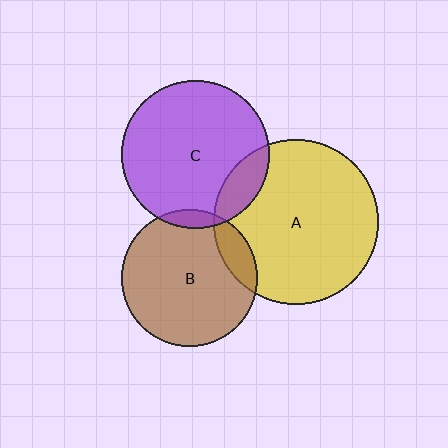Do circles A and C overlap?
Yes.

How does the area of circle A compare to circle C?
Approximately 1.2 times.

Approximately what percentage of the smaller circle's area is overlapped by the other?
Approximately 15%.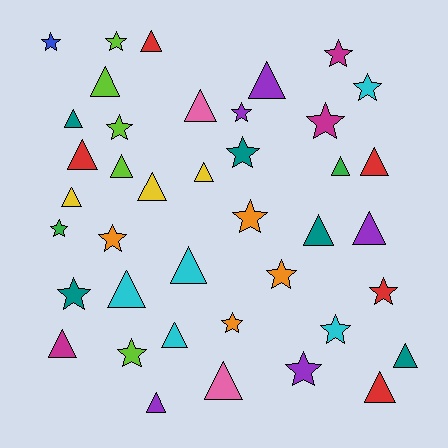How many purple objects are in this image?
There are 5 purple objects.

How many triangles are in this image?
There are 22 triangles.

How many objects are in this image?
There are 40 objects.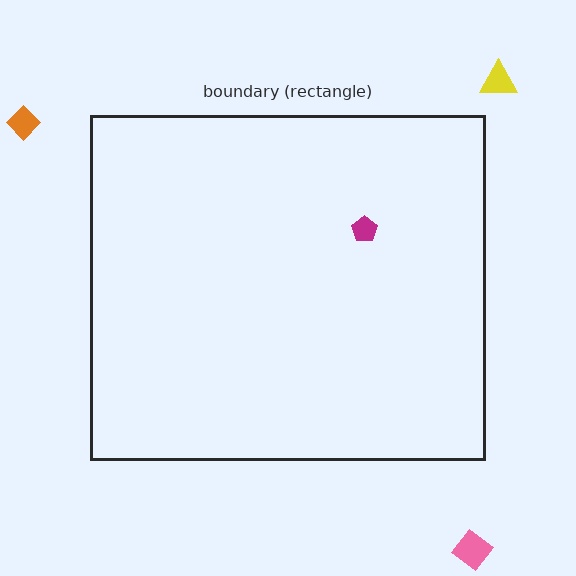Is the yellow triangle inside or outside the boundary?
Outside.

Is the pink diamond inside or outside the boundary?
Outside.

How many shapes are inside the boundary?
1 inside, 3 outside.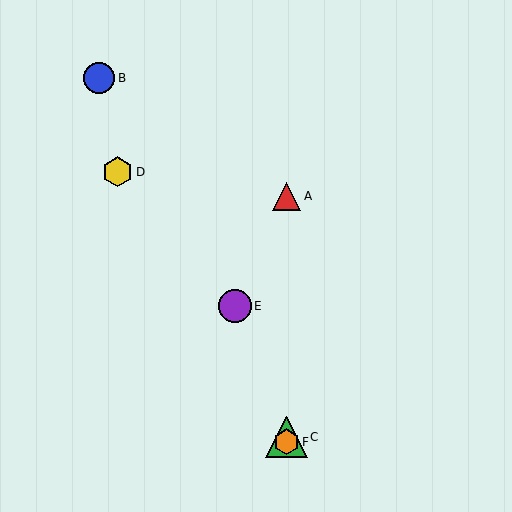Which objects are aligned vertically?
Objects A, C, F are aligned vertically.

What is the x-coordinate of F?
Object F is at x≈286.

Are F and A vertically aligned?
Yes, both are at x≈286.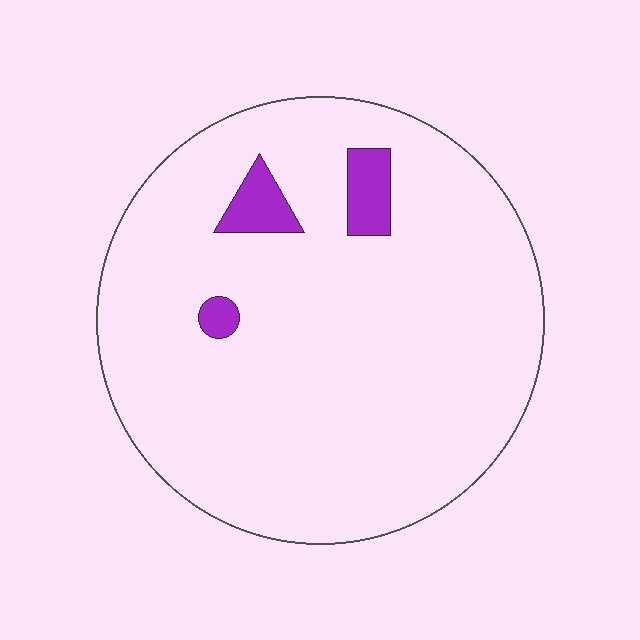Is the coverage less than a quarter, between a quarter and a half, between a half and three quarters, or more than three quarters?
Less than a quarter.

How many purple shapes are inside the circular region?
3.